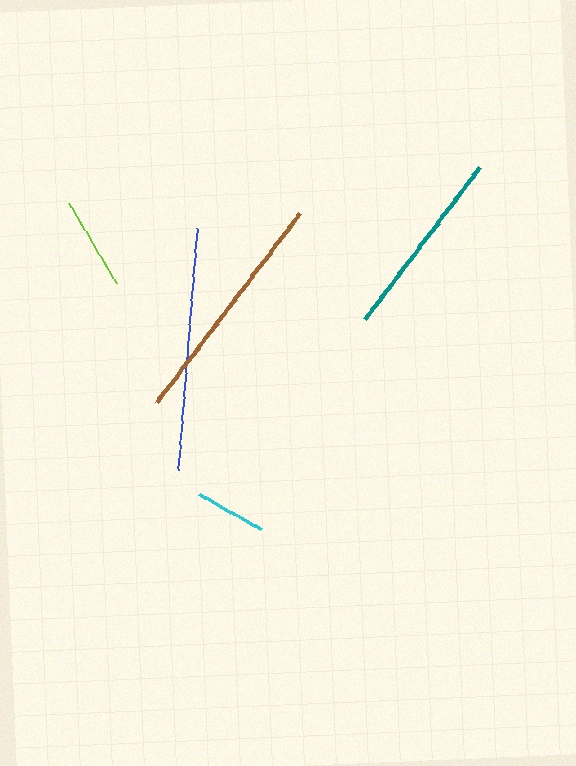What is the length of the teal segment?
The teal segment is approximately 190 pixels long.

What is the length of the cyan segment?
The cyan segment is approximately 72 pixels long.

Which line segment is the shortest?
The cyan line is the shortest at approximately 72 pixels.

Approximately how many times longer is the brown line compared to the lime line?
The brown line is approximately 2.5 times the length of the lime line.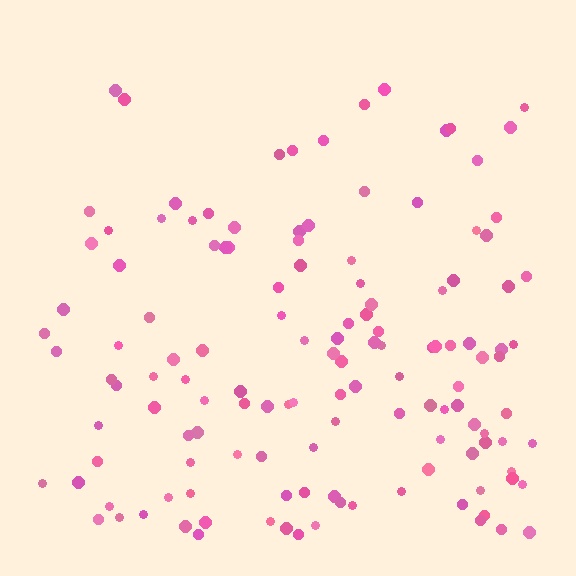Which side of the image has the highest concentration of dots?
The bottom.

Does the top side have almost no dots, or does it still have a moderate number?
Still a moderate number, just noticeably fewer than the bottom.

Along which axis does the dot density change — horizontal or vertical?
Vertical.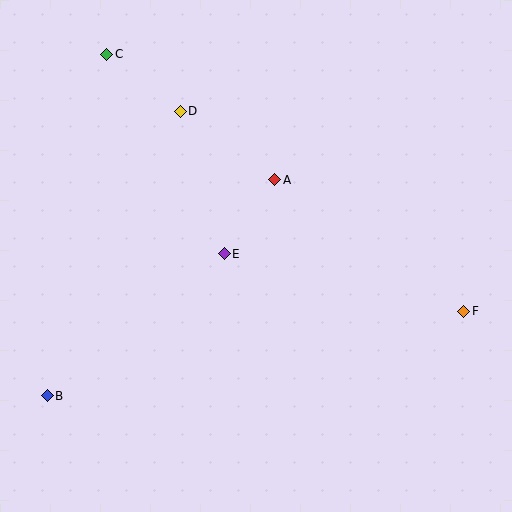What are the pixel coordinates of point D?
Point D is at (180, 111).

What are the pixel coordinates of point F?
Point F is at (464, 311).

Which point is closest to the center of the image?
Point E at (224, 254) is closest to the center.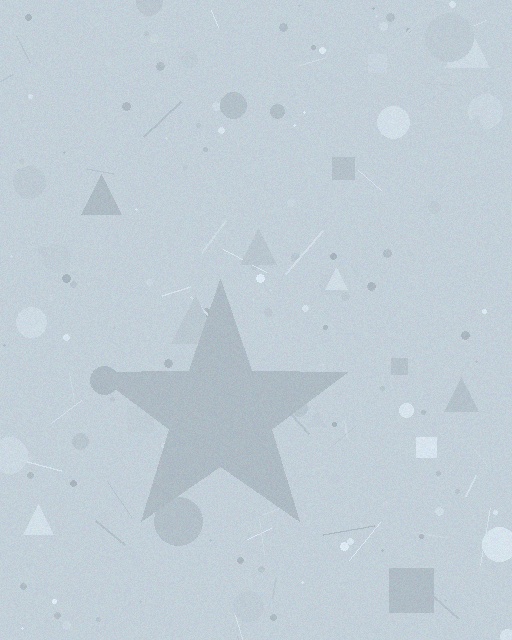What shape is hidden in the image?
A star is hidden in the image.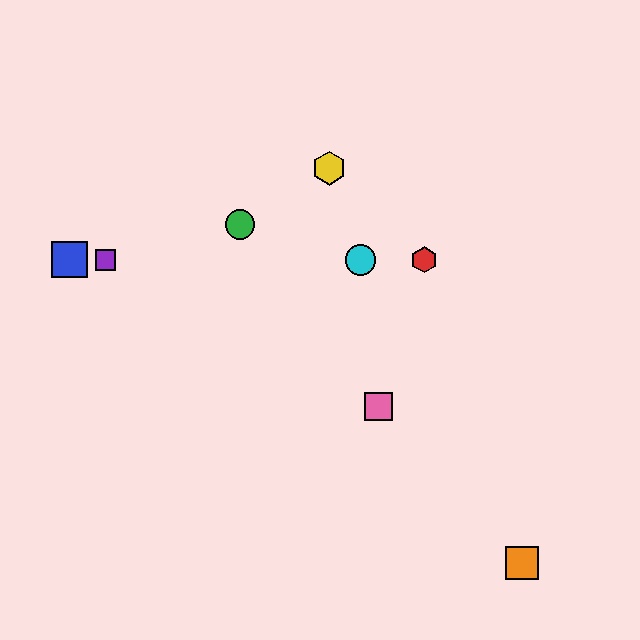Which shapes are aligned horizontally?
The red hexagon, the blue square, the purple square, the cyan circle are aligned horizontally.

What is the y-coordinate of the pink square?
The pink square is at y≈406.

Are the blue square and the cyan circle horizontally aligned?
Yes, both are at y≈260.